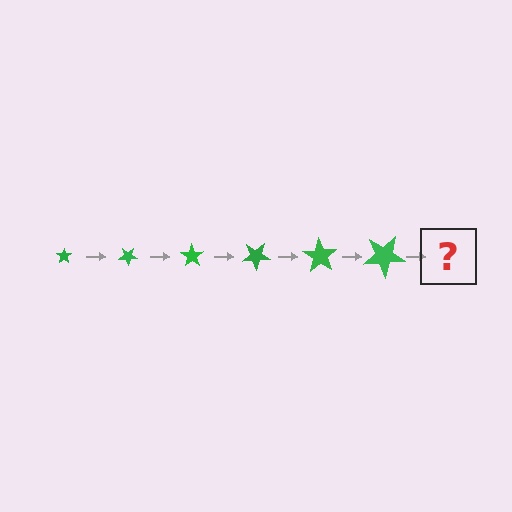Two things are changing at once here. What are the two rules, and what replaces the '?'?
The two rules are that the star grows larger each step and it rotates 35 degrees each step. The '?' should be a star, larger than the previous one and rotated 210 degrees from the start.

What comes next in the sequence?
The next element should be a star, larger than the previous one and rotated 210 degrees from the start.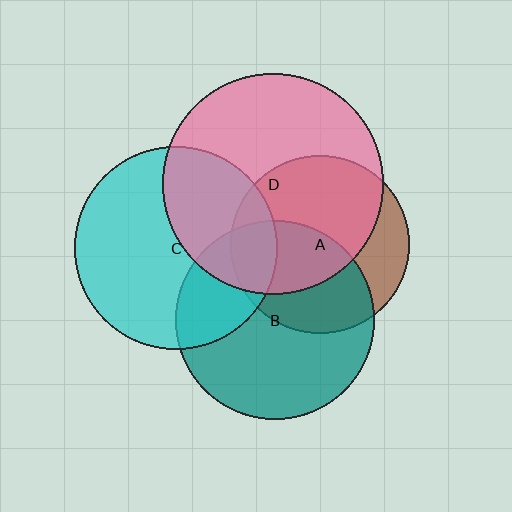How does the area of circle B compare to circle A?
Approximately 1.2 times.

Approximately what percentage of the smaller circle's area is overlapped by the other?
Approximately 25%.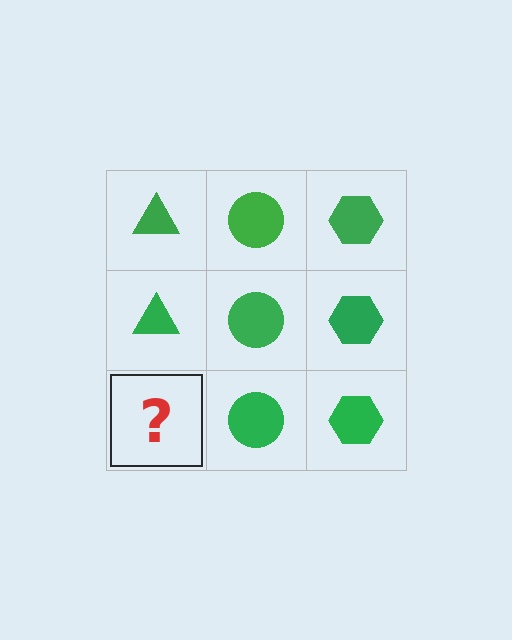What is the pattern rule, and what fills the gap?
The rule is that each column has a consistent shape. The gap should be filled with a green triangle.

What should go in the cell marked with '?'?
The missing cell should contain a green triangle.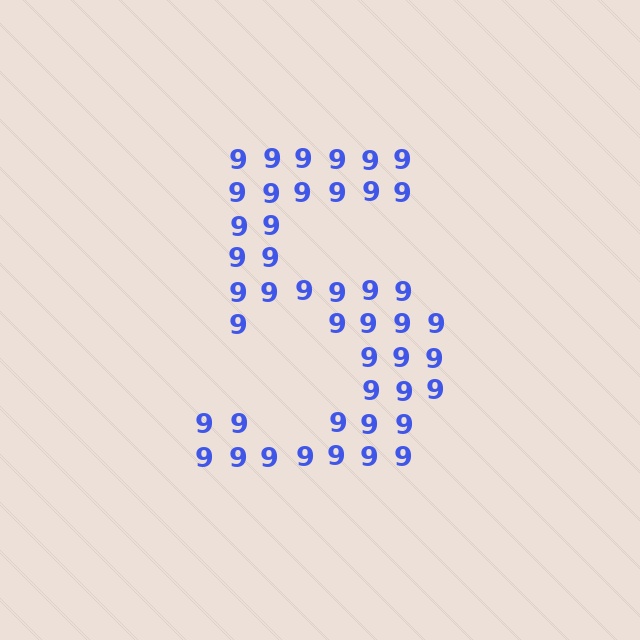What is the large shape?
The large shape is the digit 5.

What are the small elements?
The small elements are digit 9's.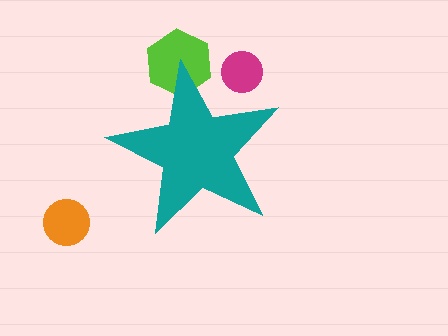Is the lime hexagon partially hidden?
Yes, the lime hexagon is partially hidden behind the teal star.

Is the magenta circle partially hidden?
Yes, the magenta circle is partially hidden behind the teal star.